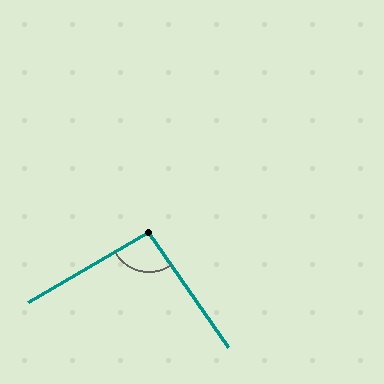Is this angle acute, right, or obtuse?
It is approximately a right angle.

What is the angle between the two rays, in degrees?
Approximately 95 degrees.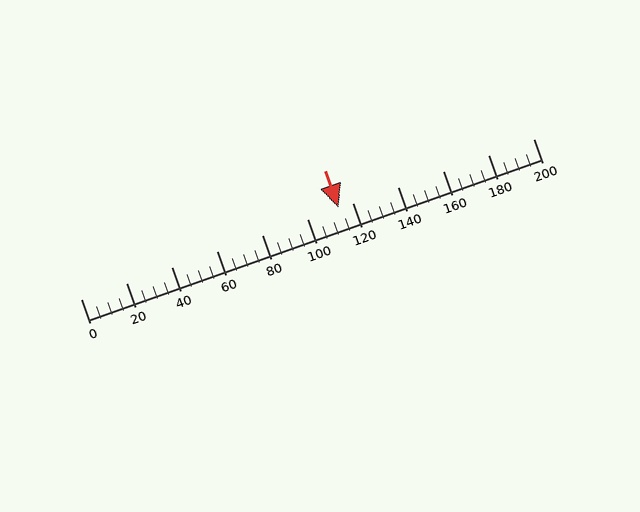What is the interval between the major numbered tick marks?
The major tick marks are spaced 20 units apart.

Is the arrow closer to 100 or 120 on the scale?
The arrow is closer to 120.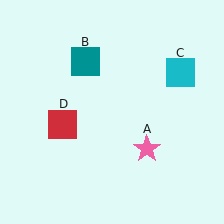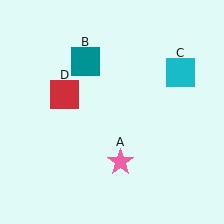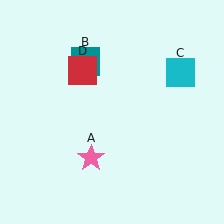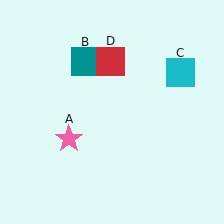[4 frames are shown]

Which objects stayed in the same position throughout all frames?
Teal square (object B) and cyan square (object C) remained stationary.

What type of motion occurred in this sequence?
The pink star (object A), red square (object D) rotated clockwise around the center of the scene.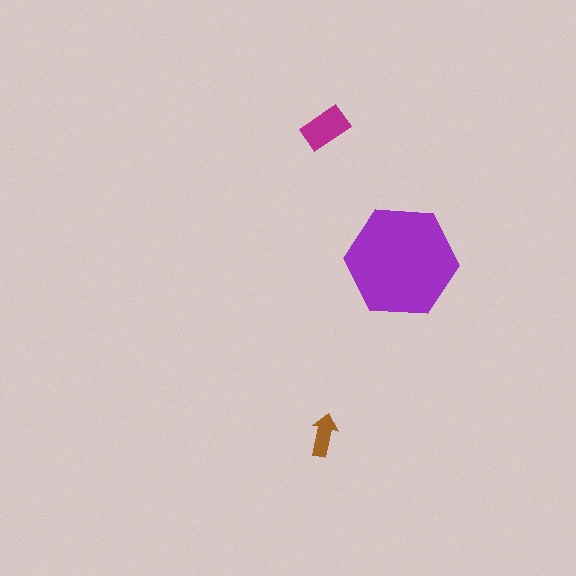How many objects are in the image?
There are 3 objects in the image.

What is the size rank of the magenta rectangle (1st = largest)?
2nd.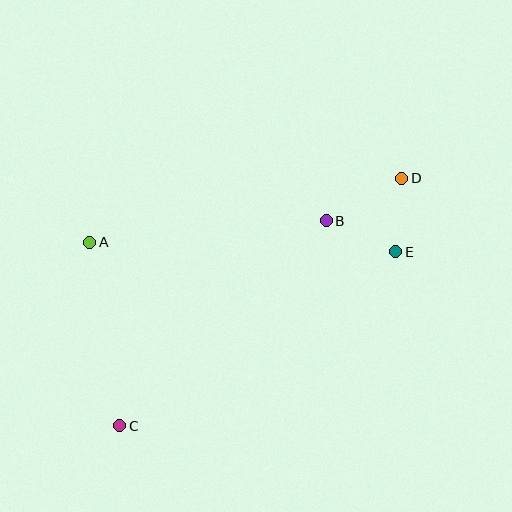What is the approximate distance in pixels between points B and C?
The distance between B and C is approximately 291 pixels.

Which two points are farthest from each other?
Points C and D are farthest from each other.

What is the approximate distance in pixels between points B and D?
The distance between B and D is approximately 87 pixels.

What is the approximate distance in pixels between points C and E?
The distance between C and E is approximately 326 pixels.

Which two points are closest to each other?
Points D and E are closest to each other.